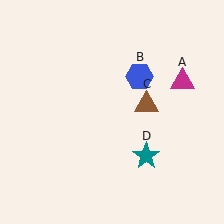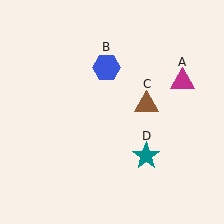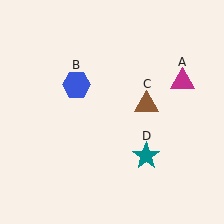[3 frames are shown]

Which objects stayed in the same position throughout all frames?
Magenta triangle (object A) and brown triangle (object C) and teal star (object D) remained stationary.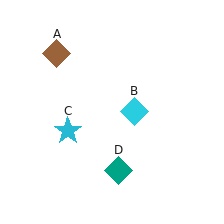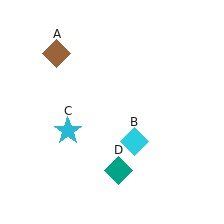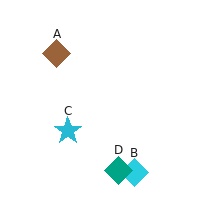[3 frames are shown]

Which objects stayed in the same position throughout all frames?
Brown diamond (object A) and cyan star (object C) and teal diamond (object D) remained stationary.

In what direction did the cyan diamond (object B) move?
The cyan diamond (object B) moved down.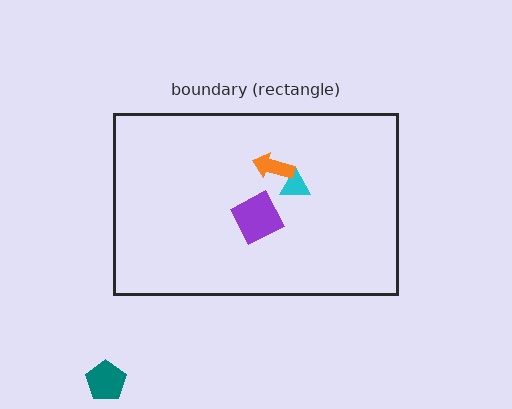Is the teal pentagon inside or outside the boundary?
Outside.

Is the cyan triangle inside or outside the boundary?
Inside.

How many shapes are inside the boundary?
3 inside, 1 outside.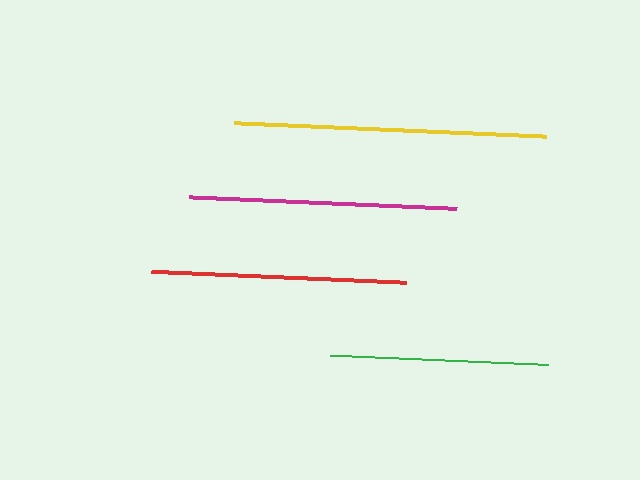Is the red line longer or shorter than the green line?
The red line is longer than the green line.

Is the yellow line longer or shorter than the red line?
The yellow line is longer than the red line.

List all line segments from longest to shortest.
From longest to shortest: yellow, magenta, red, green.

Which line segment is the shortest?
The green line is the shortest at approximately 218 pixels.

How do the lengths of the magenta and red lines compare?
The magenta and red lines are approximately the same length.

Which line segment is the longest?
The yellow line is the longest at approximately 312 pixels.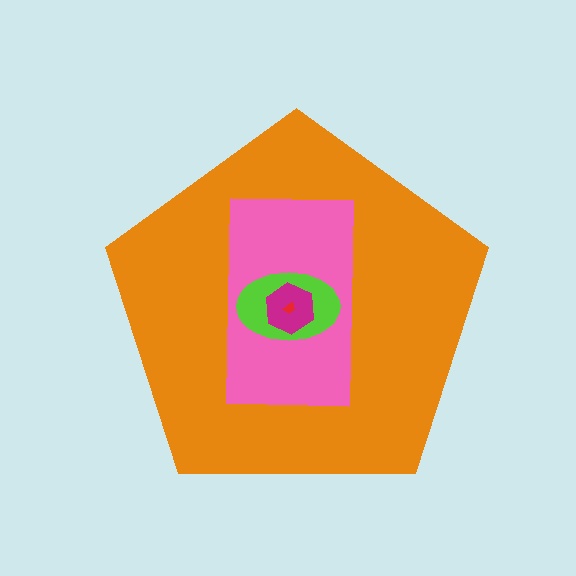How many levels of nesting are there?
5.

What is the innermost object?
The red trapezoid.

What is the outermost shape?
The orange pentagon.